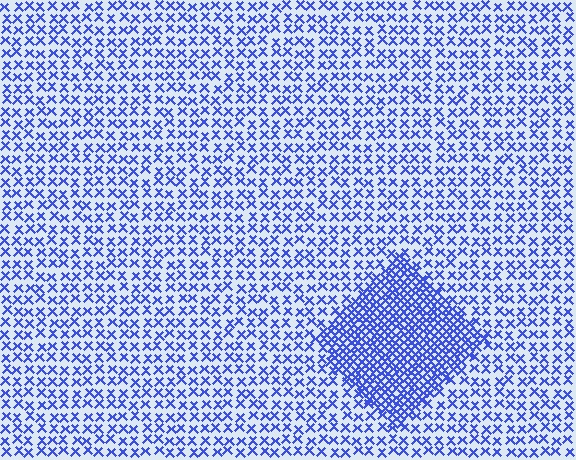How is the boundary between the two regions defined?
The boundary is defined by a change in element density (approximately 2.4x ratio). All elements are the same color, size, and shape.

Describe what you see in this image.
The image contains small blue elements arranged at two different densities. A diamond-shaped region is visible where the elements are more densely packed than the surrounding area.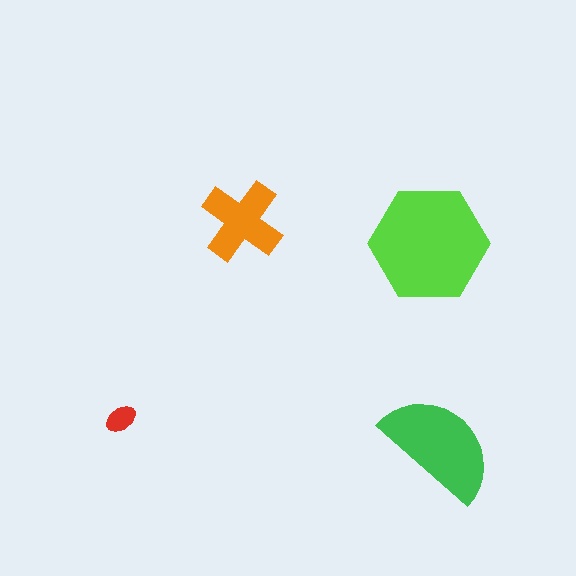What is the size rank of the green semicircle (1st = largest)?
2nd.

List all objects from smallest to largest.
The red ellipse, the orange cross, the green semicircle, the lime hexagon.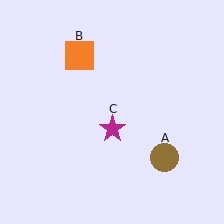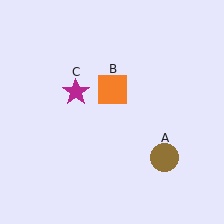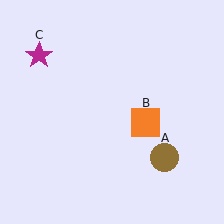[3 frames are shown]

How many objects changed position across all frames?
2 objects changed position: orange square (object B), magenta star (object C).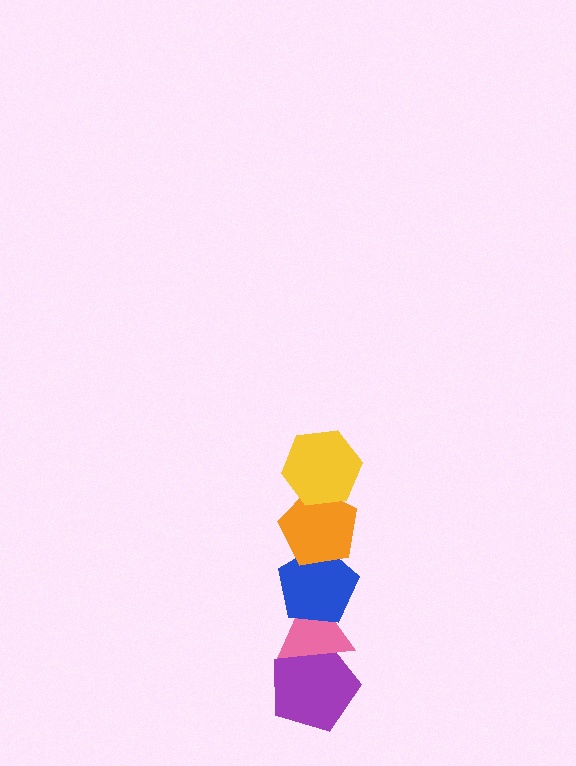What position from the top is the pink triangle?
The pink triangle is 4th from the top.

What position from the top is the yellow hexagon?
The yellow hexagon is 1st from the top.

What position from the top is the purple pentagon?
The purple pentagon is 5th from the top.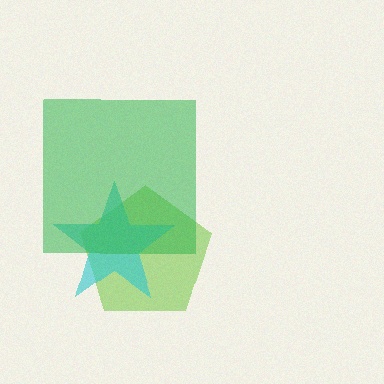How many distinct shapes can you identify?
There are 3 distinct shapes: a lime pentagon, a cyan star, a green square.